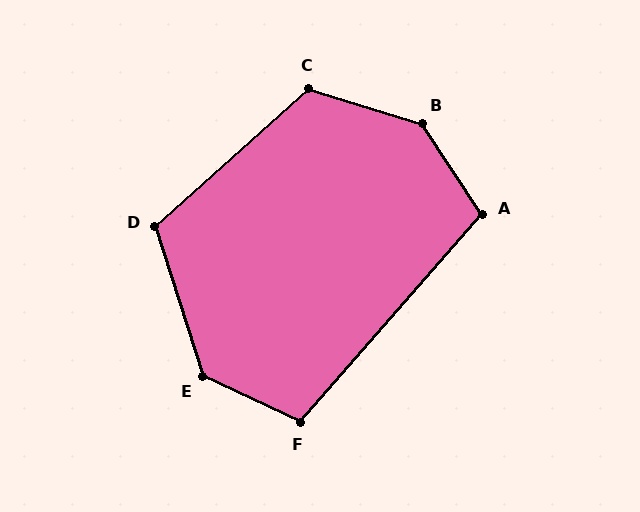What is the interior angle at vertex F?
Approximately 106 degrees (obtuse).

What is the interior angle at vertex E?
Approximately 133 degrees (obtuse).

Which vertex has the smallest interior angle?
A, at approximately 106 degrees.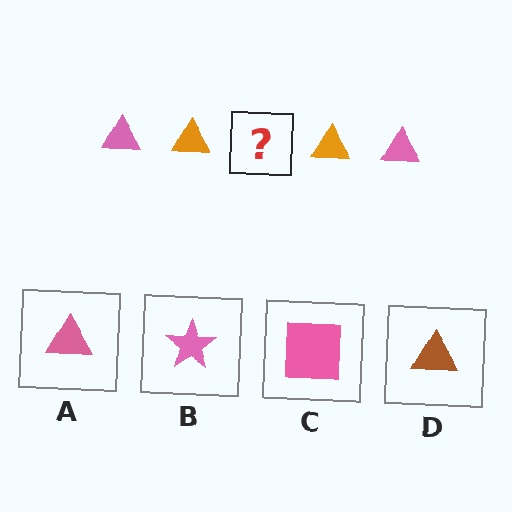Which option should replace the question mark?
Option A.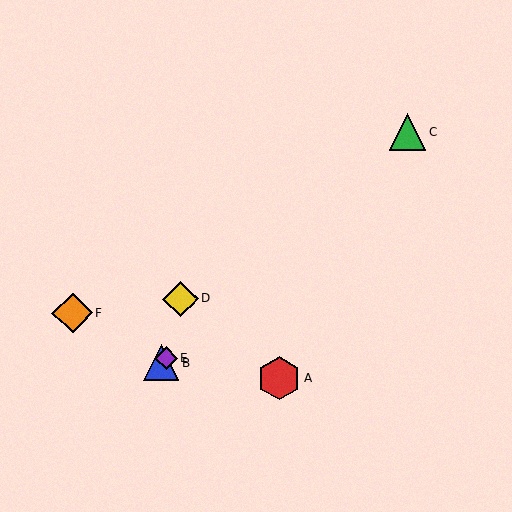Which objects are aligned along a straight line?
Objects B, C, E are aligned along a straight line.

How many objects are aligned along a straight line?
3 objects (B, C, E) are aligned along a straight line.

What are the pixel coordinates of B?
Object B is at (161, 362).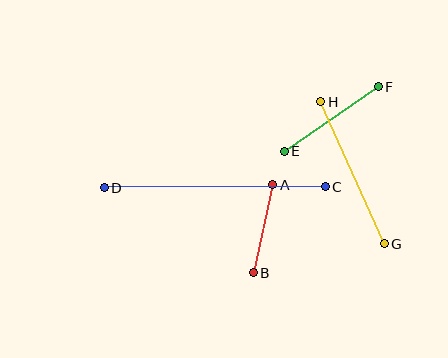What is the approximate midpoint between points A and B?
The midpoint is at approximately (263, 229) pixels.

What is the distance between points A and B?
The distance is approximately 90 pixels.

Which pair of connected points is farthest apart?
Points C and D are farthest apart.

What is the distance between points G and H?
The distance is approximately 156 pixels.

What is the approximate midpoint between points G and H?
The midpoint is at approximately (353, 173) pixels.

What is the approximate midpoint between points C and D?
The midpoint is at approximately (215, 187) pixels.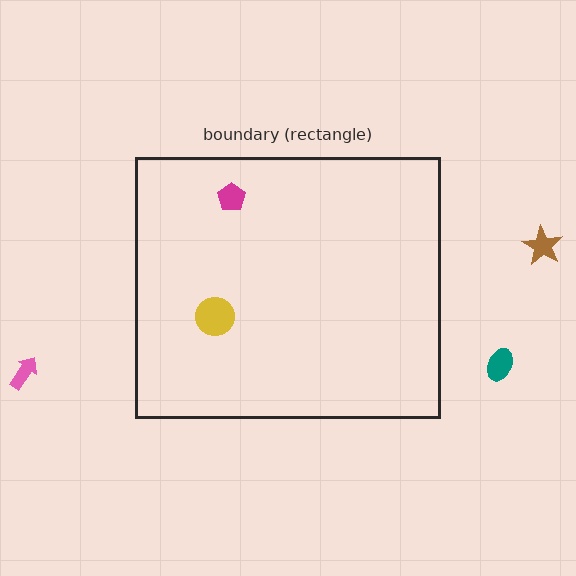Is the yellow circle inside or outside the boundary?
Inside.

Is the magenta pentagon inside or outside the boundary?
Inside.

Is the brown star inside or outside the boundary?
Outside.